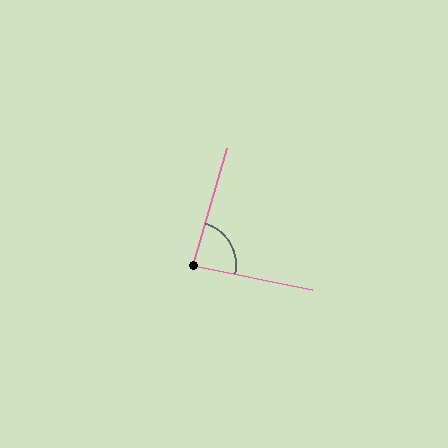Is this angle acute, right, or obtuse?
It is approximately a right angle.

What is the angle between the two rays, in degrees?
Approximately 85 degrees.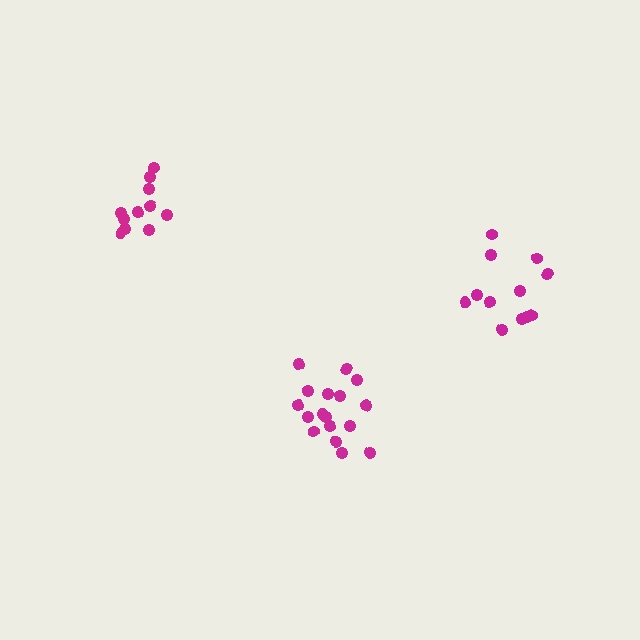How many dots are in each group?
Group 1: 11 dots, Group 2: 12 dots, Group 3: 17 dots (40 total).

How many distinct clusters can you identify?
There are 3 distinct clusters.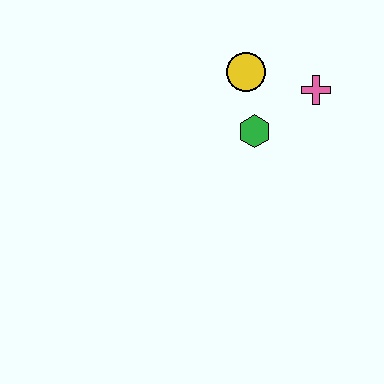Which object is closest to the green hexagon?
The yellow circle is closest to the green hexagon.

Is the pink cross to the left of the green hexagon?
No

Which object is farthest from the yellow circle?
The pink cross is farthest from the yellow circle.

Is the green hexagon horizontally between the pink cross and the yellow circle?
Yes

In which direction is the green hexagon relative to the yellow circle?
The green hexagon is below the yellow circle.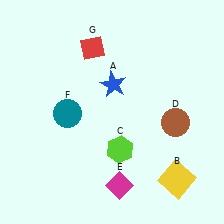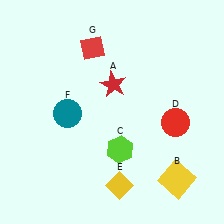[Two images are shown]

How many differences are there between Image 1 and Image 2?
There are 3 differences between the two images.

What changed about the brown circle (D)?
In Image 1, D is brown. In Image 2, it changed to red.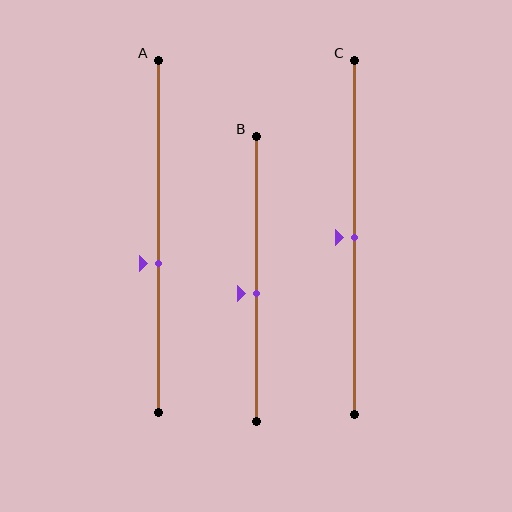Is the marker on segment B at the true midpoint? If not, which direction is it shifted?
No, the marker on segment B is shifted downward by about 5% of the segment length.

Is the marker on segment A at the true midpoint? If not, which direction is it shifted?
No, the marker on segment A is shifted downward by about 8% of the segment length.